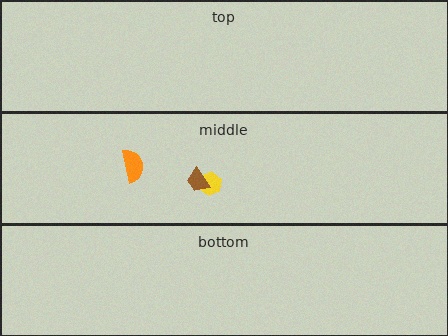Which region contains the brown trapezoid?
The middle region.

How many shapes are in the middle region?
3.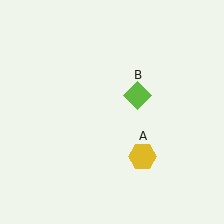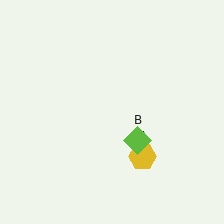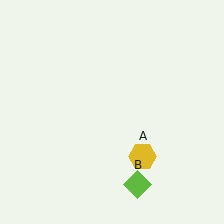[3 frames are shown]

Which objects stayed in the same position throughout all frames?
Yellow hexagon (object A) remained stationary.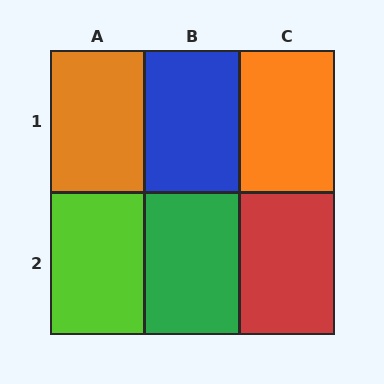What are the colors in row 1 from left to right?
Orange, blue, orange.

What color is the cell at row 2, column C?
Red.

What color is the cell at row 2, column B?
Green.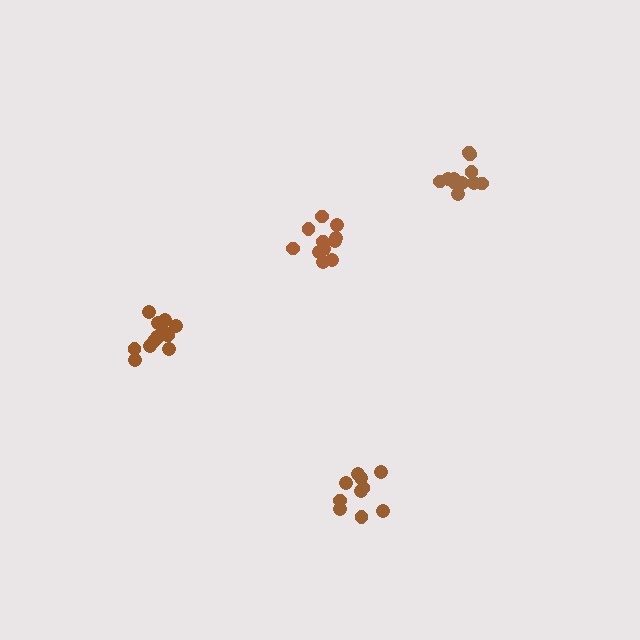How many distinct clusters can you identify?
There are 4 distinct clusters.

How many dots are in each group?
Group 1: 14 dots, Group 2: 10 dots, Group 3: 11 dots, Group 4: 11 dots (46 total).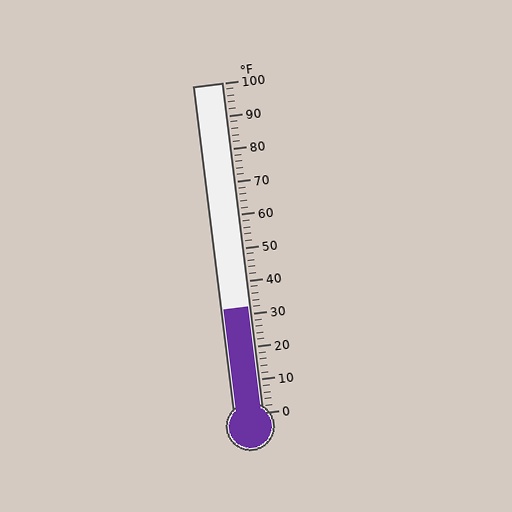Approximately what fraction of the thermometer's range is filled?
The thermometer is filled to approximately 30% of its range.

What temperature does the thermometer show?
The thermometer shows approximately 32°F.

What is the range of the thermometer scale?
The thermometer scale ranges from 0°F to 100°F.